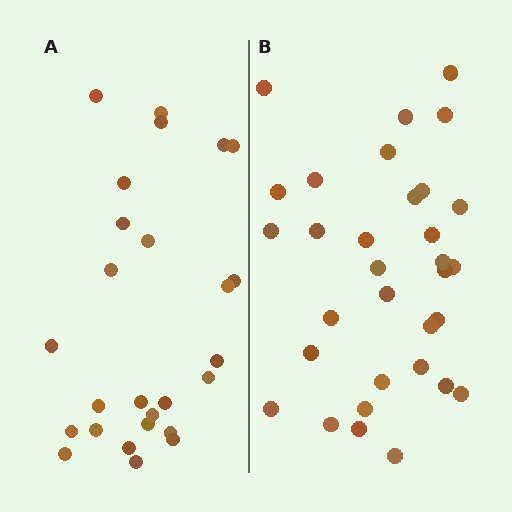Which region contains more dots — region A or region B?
Region B (the right region) has more dots.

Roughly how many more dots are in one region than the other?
Region B has about 6 more dots than region A.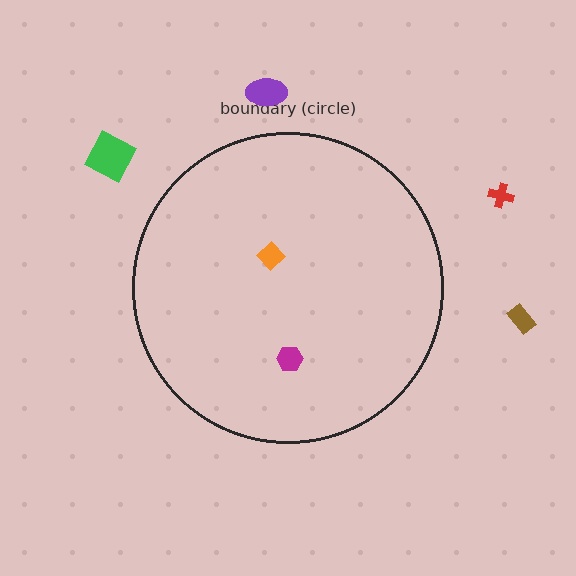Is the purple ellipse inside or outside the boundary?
Outside.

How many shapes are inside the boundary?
2 inside, 4 outside.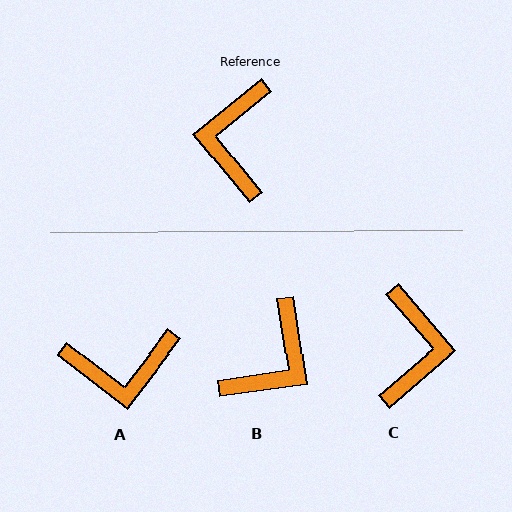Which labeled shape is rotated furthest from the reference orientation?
C, about 179 degrees away.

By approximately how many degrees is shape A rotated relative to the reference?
Approximately 103 degrees counter-clockwise.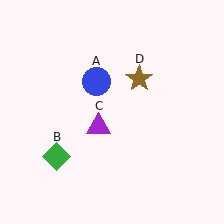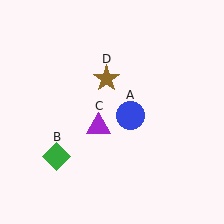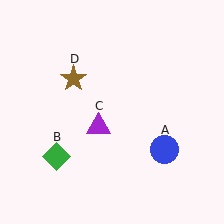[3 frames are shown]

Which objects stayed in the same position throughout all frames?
Green diamond (object B) and purple triangle (object C) remained stationary.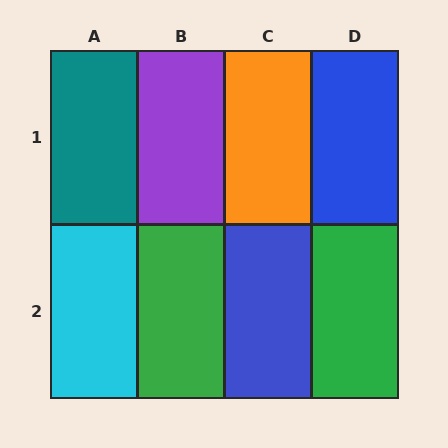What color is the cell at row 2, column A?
Cyan.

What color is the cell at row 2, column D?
Green.